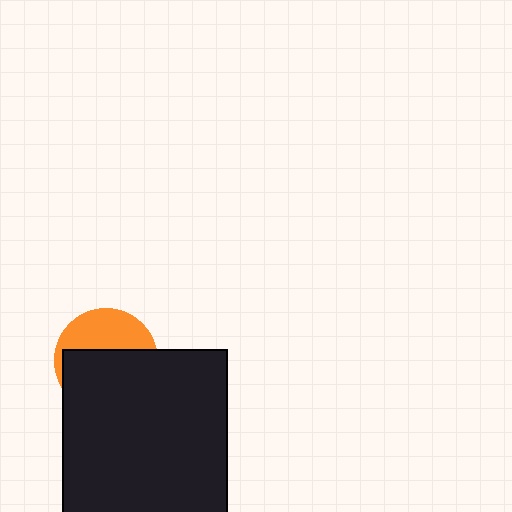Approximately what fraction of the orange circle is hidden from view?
Roughly 61% of the orange circle is hidden behind the black square.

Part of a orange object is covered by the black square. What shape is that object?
It is a circle.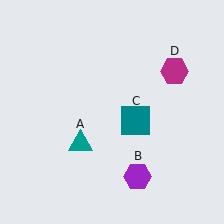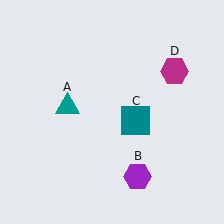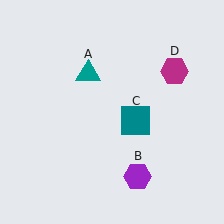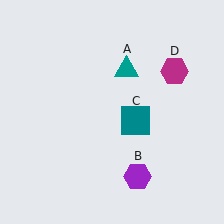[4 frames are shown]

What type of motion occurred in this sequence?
The teal triangle (object A) rotated clockwise around the center of the scene.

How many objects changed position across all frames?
1 object changed position: teal triangle (object A).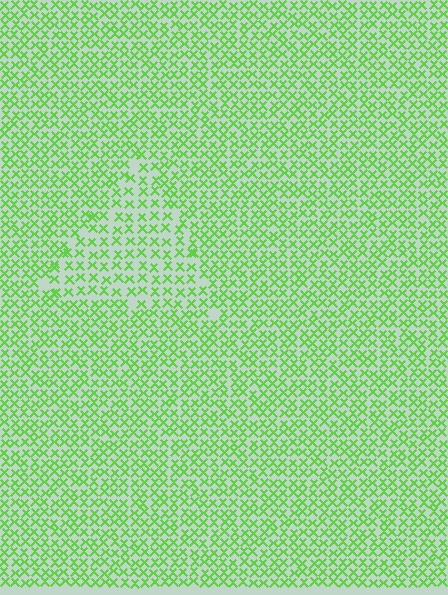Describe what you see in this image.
The image contains small lime elements arranged at two different densities. A triangle-shaped region is visible where the elements are less densely packed than the surrounding area.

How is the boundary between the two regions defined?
The boundary is defined by a change in element density (approximately 1.5x ratio). All elements are the same color, size, and shape.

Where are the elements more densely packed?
The elements are more densely packed outside the triangle boundary.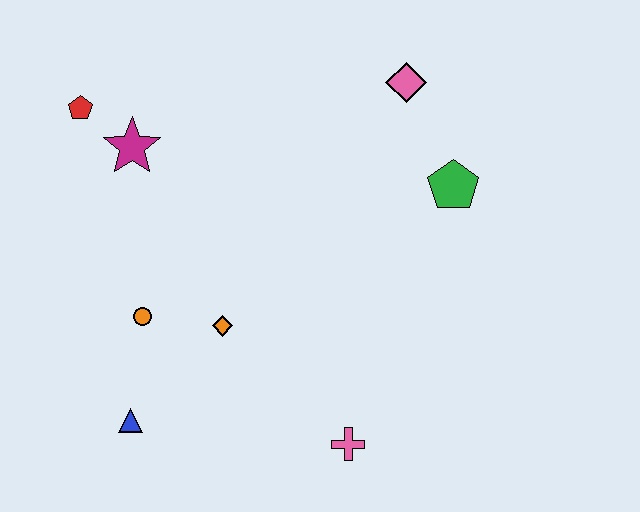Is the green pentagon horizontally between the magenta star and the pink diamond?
No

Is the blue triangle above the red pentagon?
No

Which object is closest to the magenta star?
The red pentagon is closest to the magenta star.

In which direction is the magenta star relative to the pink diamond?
The magenta star is to the left of the pink diamond.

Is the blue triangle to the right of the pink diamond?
No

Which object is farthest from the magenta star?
The pink cross is farthest from the magenta star.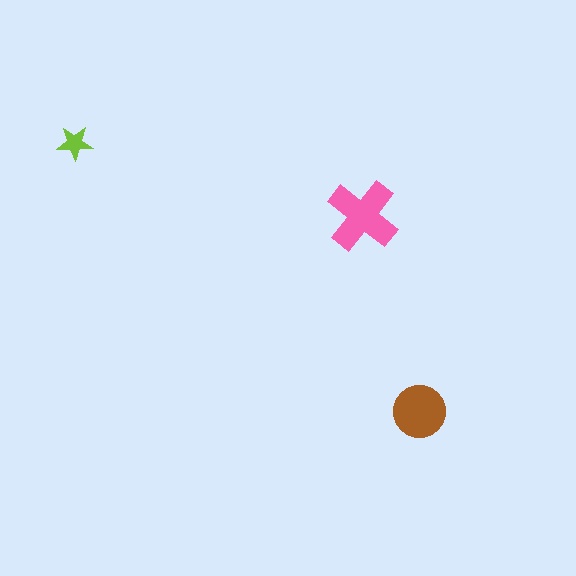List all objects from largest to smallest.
The pink cross, the brown circle, the lime star.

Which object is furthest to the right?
The brown circle is rightmost.